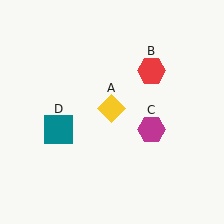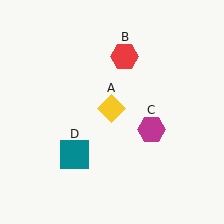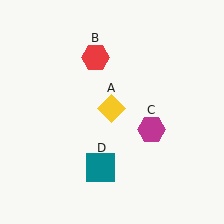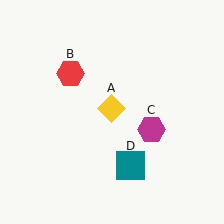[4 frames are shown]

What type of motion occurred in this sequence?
The red hexagon (object B), teal square (object D) rotated counterclockwise around the center of the scene.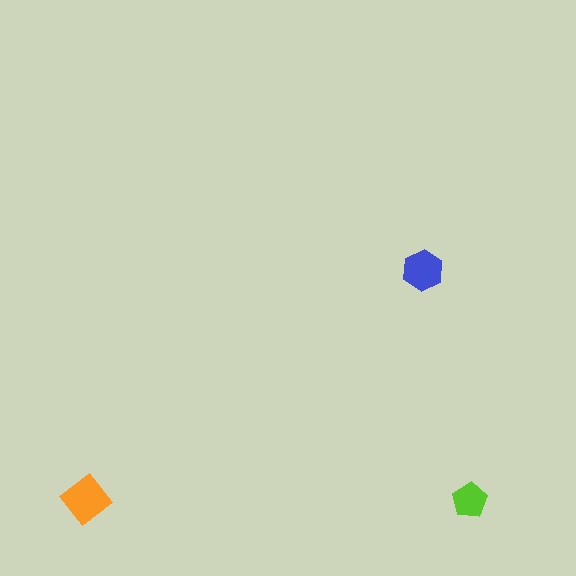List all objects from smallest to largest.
The lime pentagon, the blue hexagon, the orange diamond.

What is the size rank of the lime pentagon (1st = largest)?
3rd.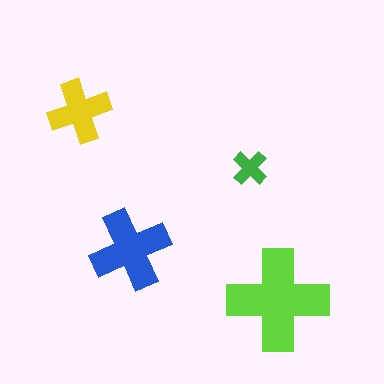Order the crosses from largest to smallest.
the lime one, the blue one, the yellow one, the green one.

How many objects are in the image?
There are 4 objects in the image.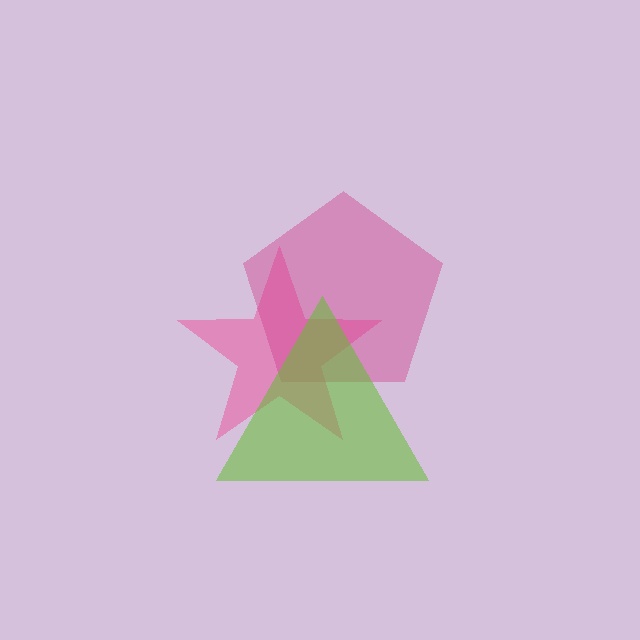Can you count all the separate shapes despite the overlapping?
Yes, there are 3 separate shapes.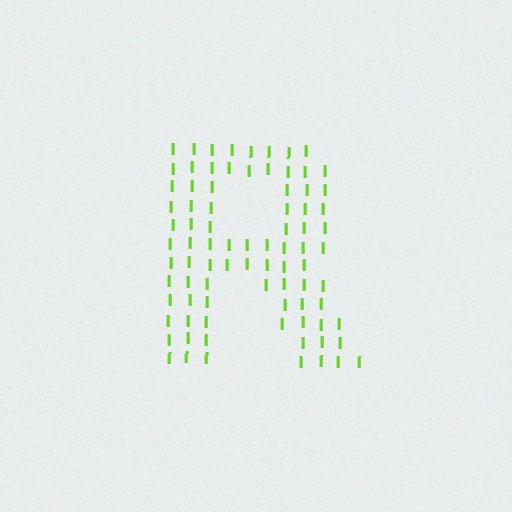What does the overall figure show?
The overall figure shows the letter R.